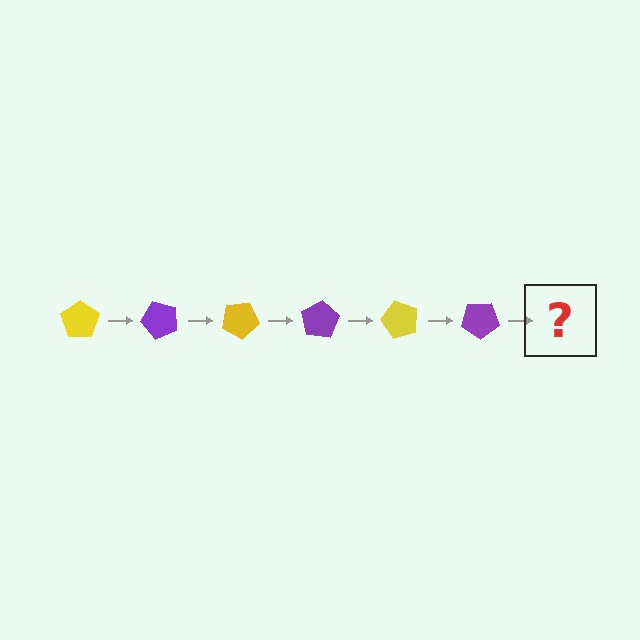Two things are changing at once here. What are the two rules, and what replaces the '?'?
The two rules are that it rotates 50 degrees each step and the color cycles through yellow and purple. The '?' should be a yellow pentagon, rotated 300 degrees from the start.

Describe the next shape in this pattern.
It should be a yellow pentagon, rotated 300 degrees from the start.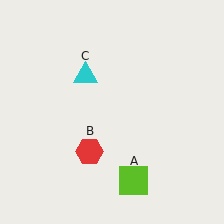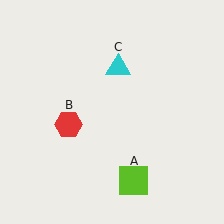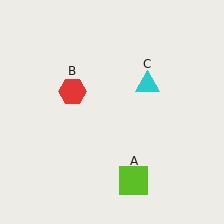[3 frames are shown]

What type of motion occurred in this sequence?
The red hexagon (object B), cyan triangle (object C) rotated clockwise around the center of the scene.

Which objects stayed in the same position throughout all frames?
Lime square (object A) remained stationary.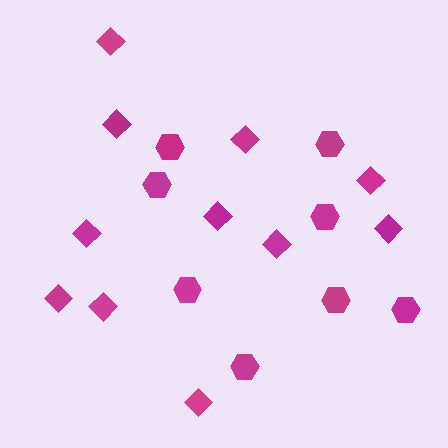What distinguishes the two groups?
There are 2 groups: one group of hexagons (8) and one group of diamonds (11).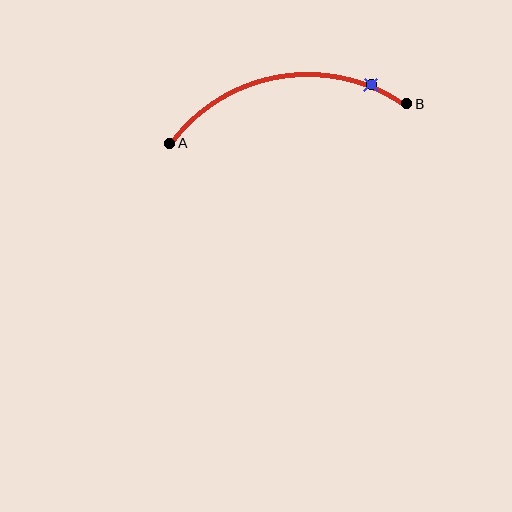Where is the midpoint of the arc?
The arc midpoint is the point on the curve farthest from the straight line joining A and B. It sits above that line.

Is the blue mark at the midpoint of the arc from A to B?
No. The blue mark lies on the arc but is closer to endpoint B. The arc midpoint would be at the point on the curve equidistant along the arc from both A and B.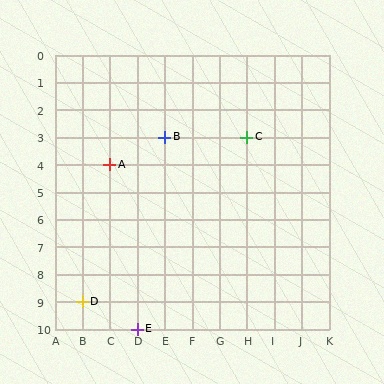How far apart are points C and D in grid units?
Points C and D are 6 columns and 6 rows apart (about 8.5 grid units diagonally).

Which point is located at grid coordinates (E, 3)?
Point B is at (E, 3).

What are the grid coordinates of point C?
Point C is at grid coordinates (H, 3).